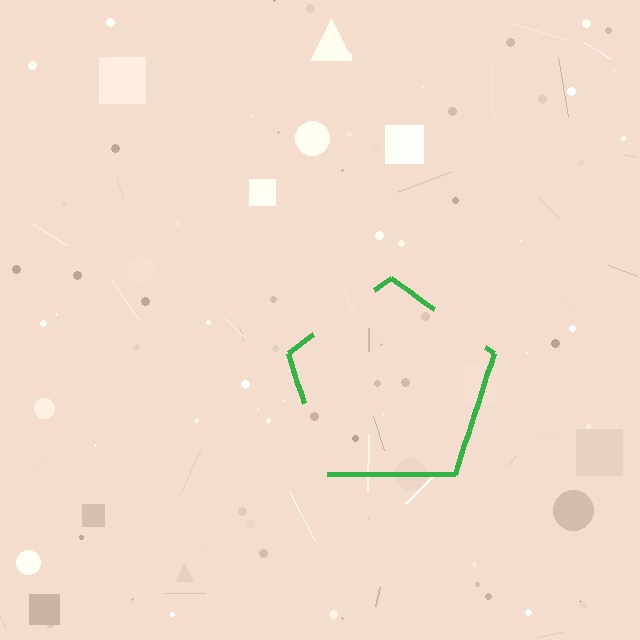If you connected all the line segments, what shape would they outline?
They would outline a pentagon.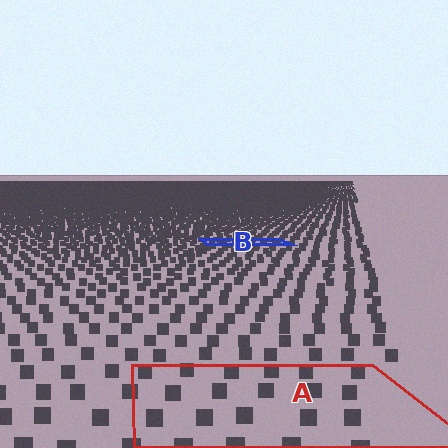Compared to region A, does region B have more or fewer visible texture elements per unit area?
Region B has more texture elements per unit area — they are packed more densely because it is farther away.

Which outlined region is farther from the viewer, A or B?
Region B is farther from the viewer — the texture elements inside it appear smaller and more densely packed.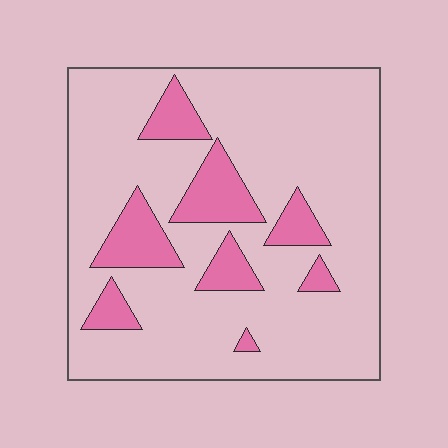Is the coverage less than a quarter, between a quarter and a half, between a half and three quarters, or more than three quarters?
Less than a quarter.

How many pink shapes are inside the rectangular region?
8.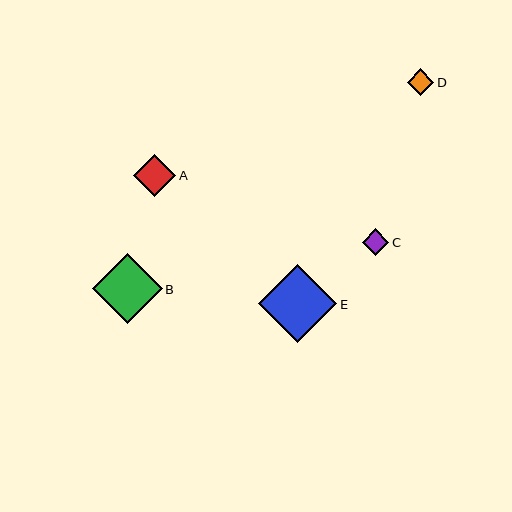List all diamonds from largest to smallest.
From largest to smallest: E, B, A, D, C.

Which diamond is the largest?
Diamond E is the largest with a size of approximately 78 pixels.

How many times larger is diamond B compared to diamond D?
Diamond B is approximately 2.6 times the size of diamond D.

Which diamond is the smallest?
Diamond C is the smallest with a size of approximately 26 pixels.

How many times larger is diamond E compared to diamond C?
Diamond E is approximately 3.0 times the size of diamond C.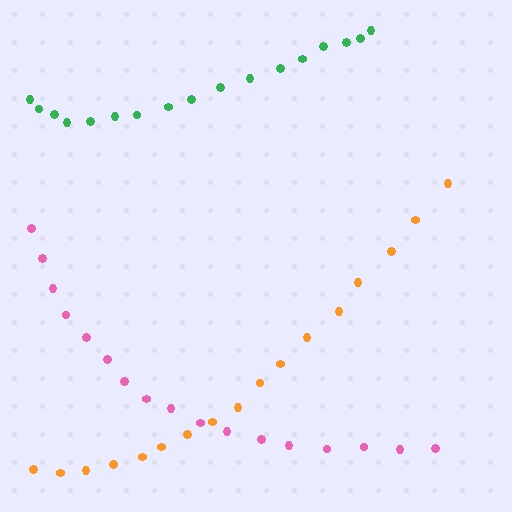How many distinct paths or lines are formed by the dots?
There are 3 distinct paths.